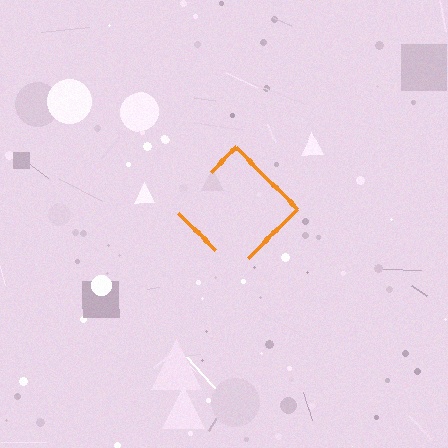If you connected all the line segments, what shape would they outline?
They would outline a diamond.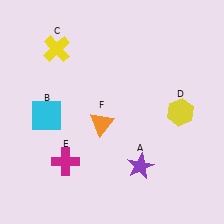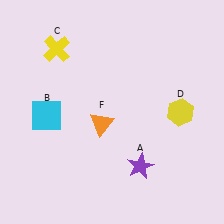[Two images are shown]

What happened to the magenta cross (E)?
The magenta cross (E) was removed in Image 2. It was in the bottom-left area of Image 1.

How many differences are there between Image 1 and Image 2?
There is 1 difference between the two images.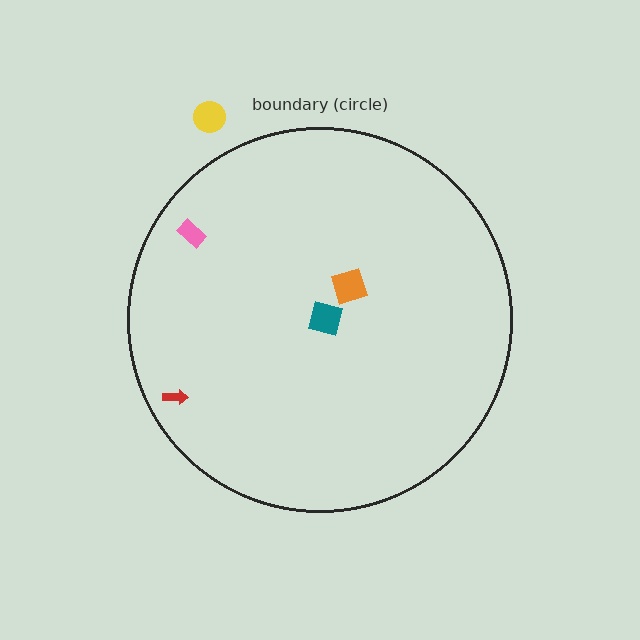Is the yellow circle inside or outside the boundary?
Outside.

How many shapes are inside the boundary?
4 inside, 1 outside.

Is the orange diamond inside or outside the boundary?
Inside.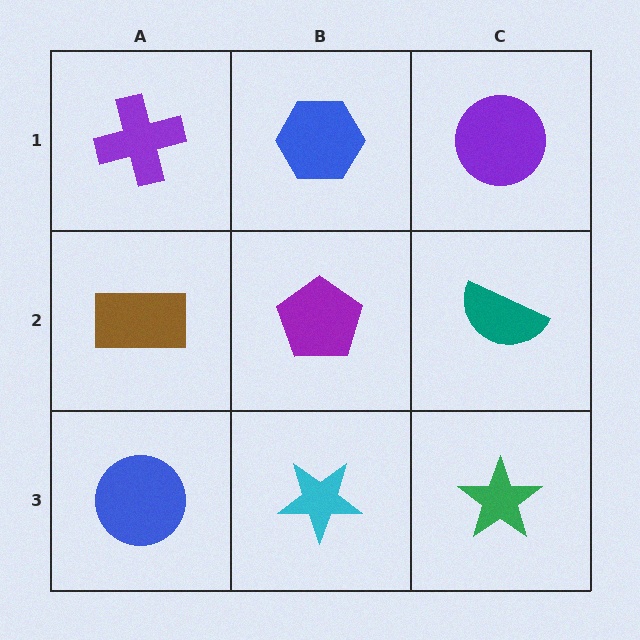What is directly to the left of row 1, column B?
A purple cross.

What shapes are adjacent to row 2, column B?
A blue hexagon (row 1, column B), a cyan star (row 3, column B), a brown rectangle (row 2, column A), a teal semicircle (row 2, column C).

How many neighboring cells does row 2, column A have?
3.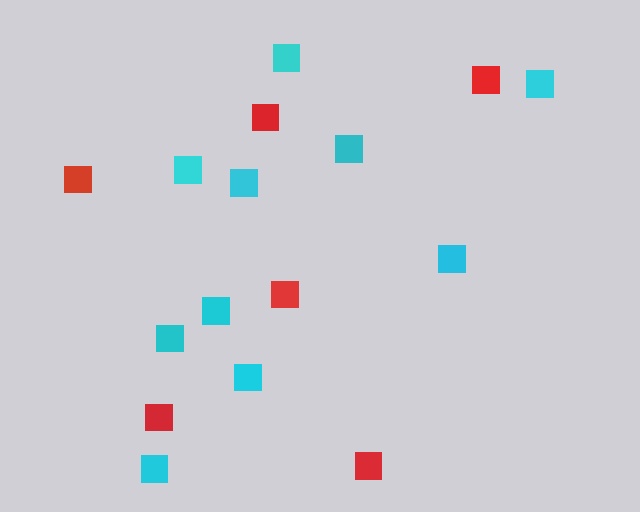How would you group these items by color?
There are 2 groups: one group of cyan squares (10) and one group of red squares (6).